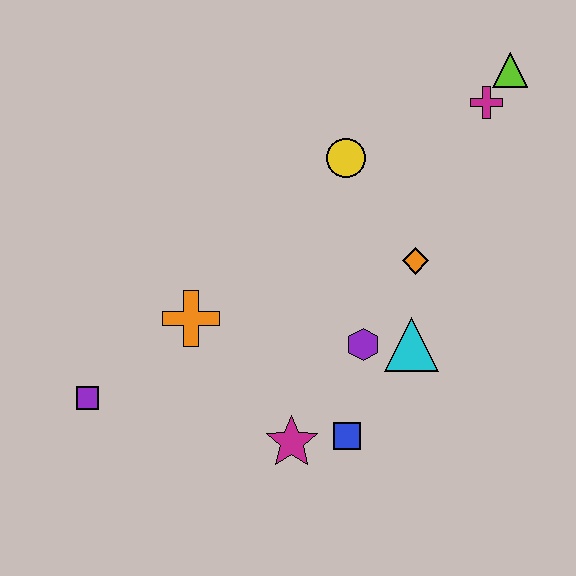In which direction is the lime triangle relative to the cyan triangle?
The lime triangle is above the cyan triangle.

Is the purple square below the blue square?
No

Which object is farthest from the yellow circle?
The purple square is farthest from the yellow circle.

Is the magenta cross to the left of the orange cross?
No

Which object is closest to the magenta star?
The blue square is closest to the magenta star.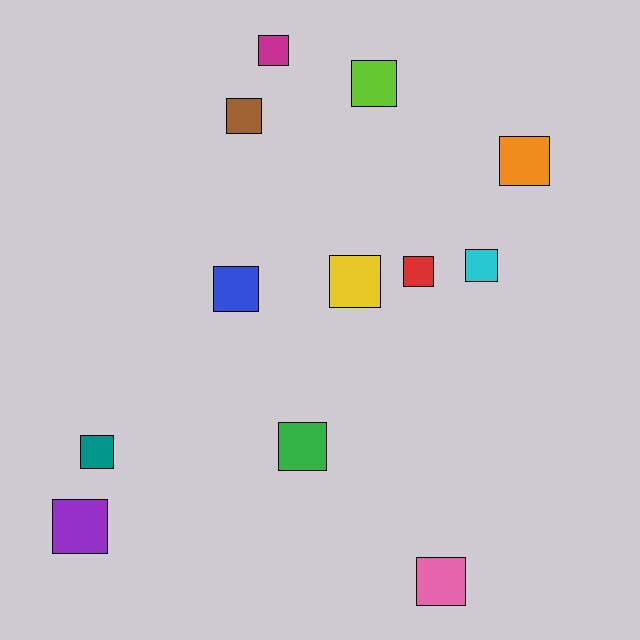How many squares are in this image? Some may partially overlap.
There are 12 squares.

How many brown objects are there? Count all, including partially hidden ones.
There is 1 brown object.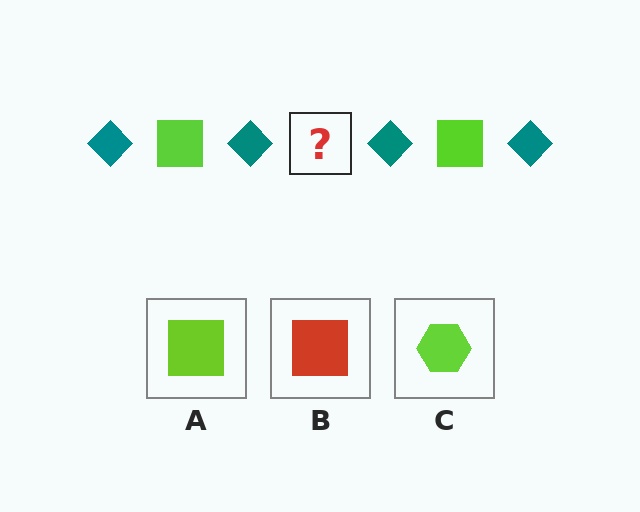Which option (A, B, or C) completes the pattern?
A.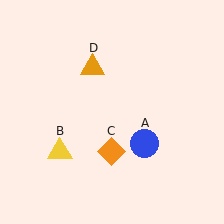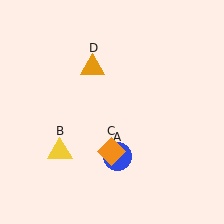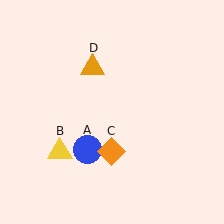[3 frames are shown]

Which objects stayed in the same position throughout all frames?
Yellow triangle (object B) and orange diamond (object C) and orange triangle (object D) remained stationary.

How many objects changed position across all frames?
1 object changed position: blue circle (object A).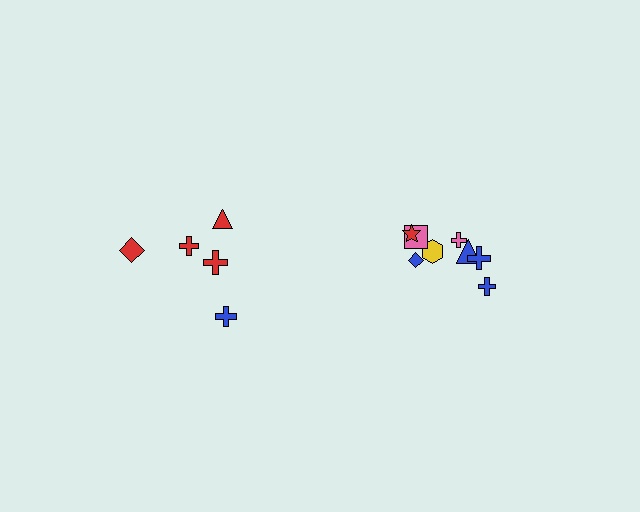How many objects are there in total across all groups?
There are 13 objects.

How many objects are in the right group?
There are 8 objects.